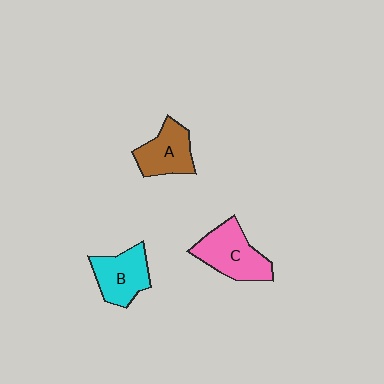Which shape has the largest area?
Shape C (pink).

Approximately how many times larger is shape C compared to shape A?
Approximately 1.2 times.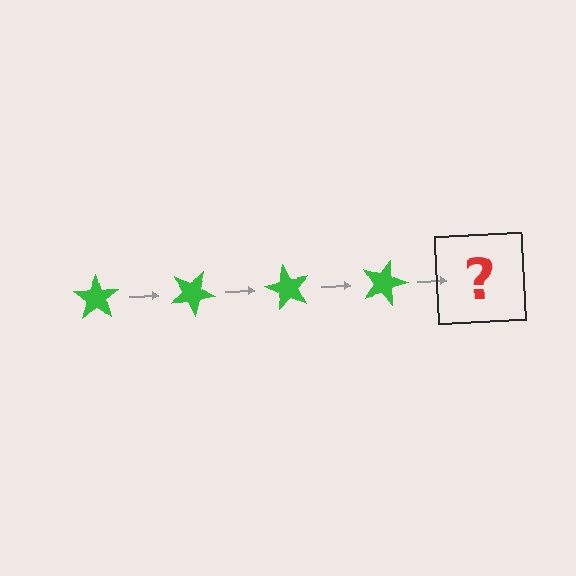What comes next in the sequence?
The next element should be a green star rotated 120 degrees.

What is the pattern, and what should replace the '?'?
The pattern is that the star rotates 30 degrees each step. The '?' should be a green star rotated 120 degrees.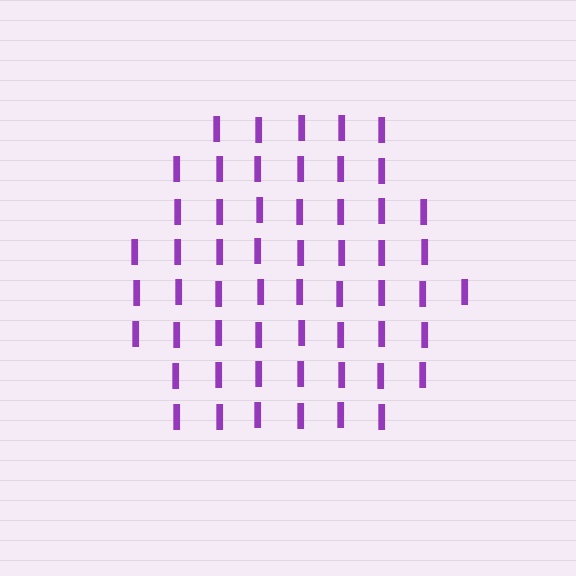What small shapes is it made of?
It is made of small letter I's.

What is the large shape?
The large shape is a hexagon.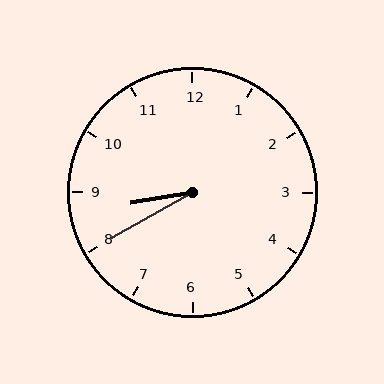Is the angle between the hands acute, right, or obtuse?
It is acute.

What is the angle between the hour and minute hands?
Approximately 20 degrees.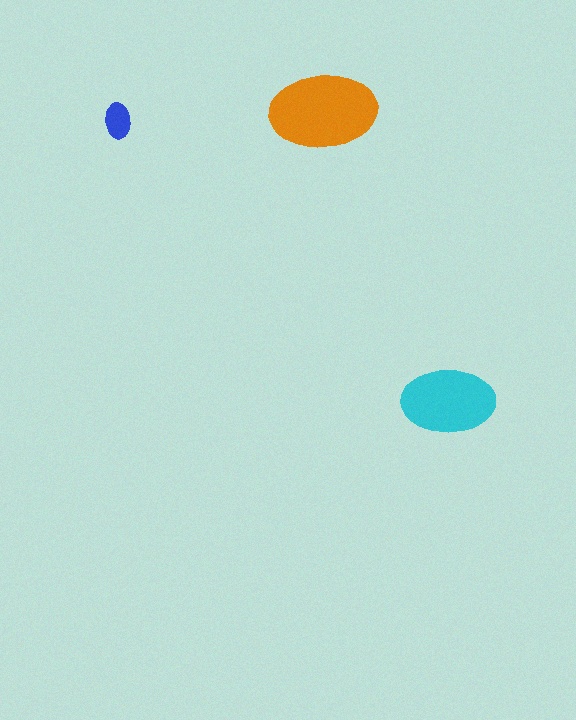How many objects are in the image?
There are 3 objects in the image.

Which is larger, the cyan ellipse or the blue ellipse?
The cyan one.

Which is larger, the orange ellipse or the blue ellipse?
The orange one.